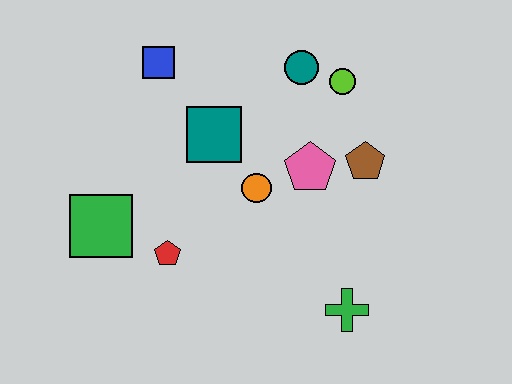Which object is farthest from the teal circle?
The green square is farthest from the teal circle.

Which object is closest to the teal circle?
The lime circle is closest to the teal circle.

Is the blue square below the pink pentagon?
No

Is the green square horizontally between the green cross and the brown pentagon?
No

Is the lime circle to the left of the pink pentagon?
No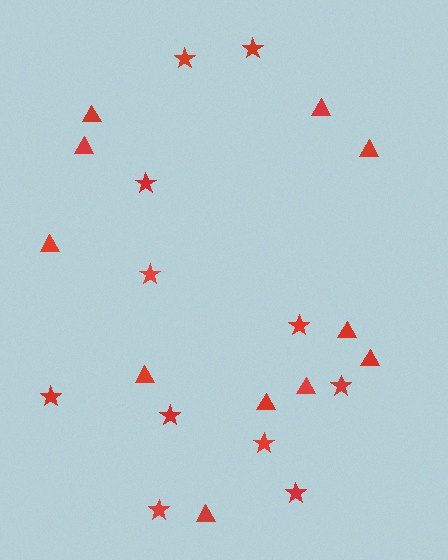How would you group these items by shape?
There are 2 groups: one group of triangles (11) and one group of stars (11).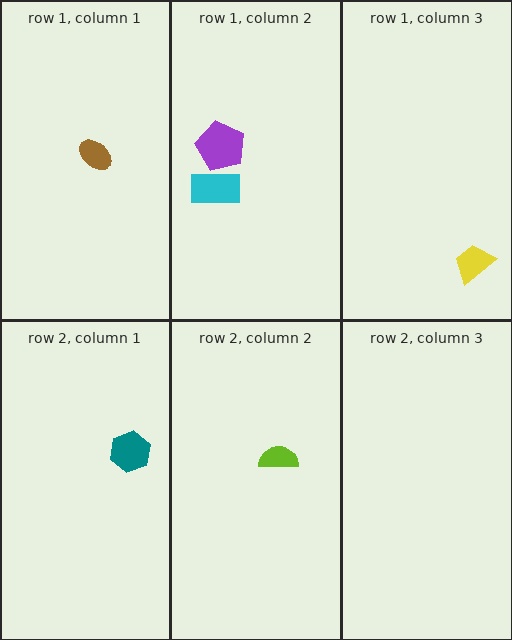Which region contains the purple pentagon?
The row 1, column 2 region.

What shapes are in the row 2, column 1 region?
The teal hexagon.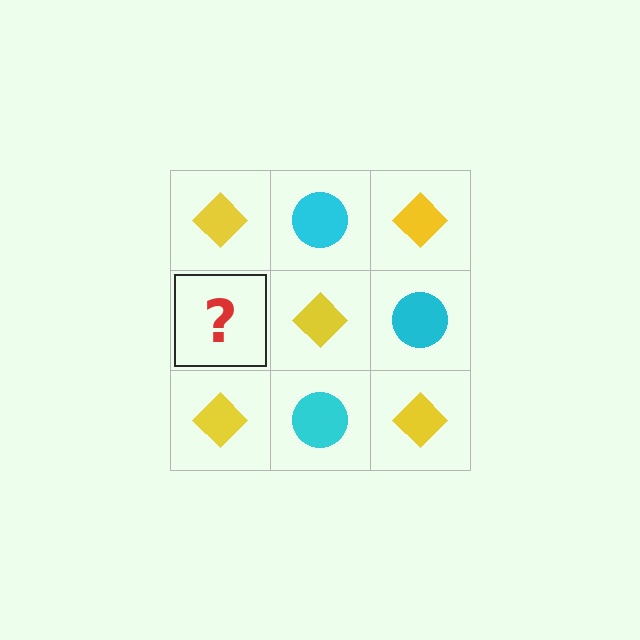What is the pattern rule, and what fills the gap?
The rule is that it alternates yellow diamond and cyan circle in a checkerboard pattern. The gap should be filled with a cyan circle.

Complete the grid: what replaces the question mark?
The question mark should be replaced with a cyan circle.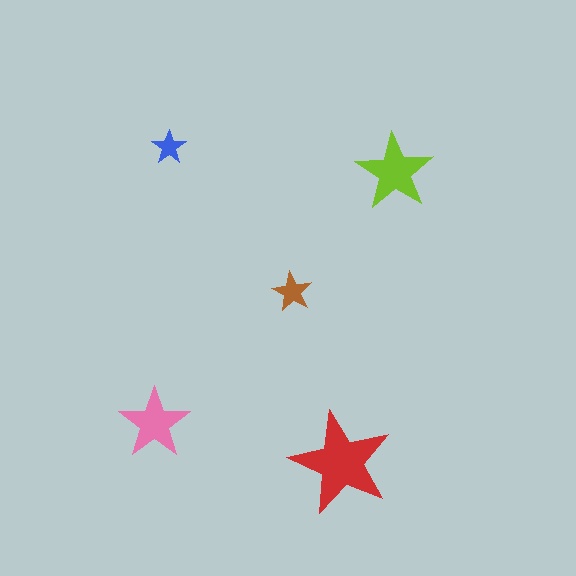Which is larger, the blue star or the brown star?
The brown one.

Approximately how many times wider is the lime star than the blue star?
About 2.5 times wider.